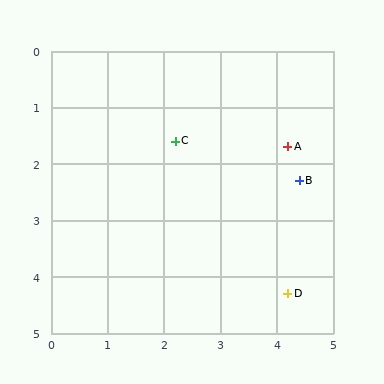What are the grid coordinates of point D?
Point D is at approximately (4.2, 4.3).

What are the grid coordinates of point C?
Point C is at approximately (2.2, 1.6).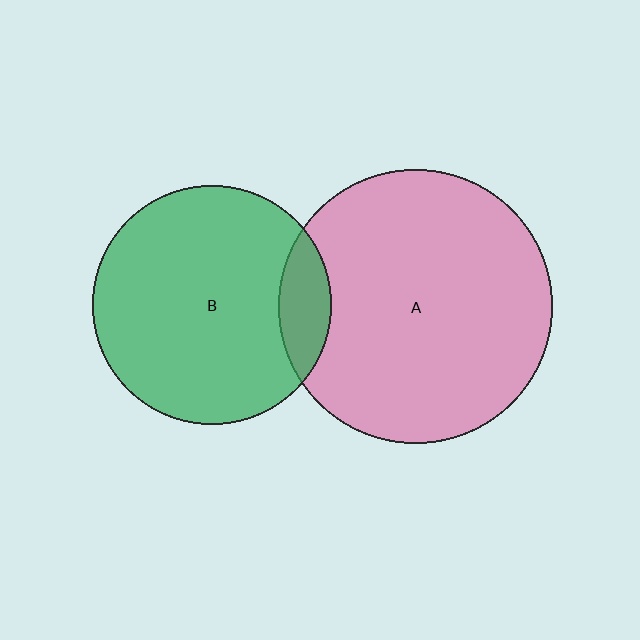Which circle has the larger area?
Circle A (pink).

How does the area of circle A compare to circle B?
Approximately 1.3 times.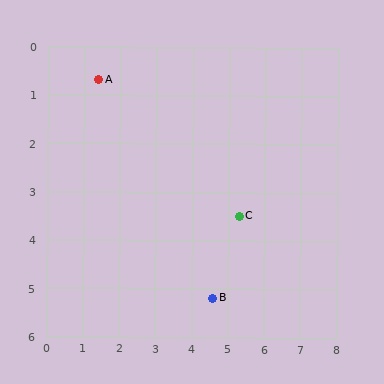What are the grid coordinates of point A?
Point A is at approximately (1.4, 0.7).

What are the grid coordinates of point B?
Point B is at approximately (4.6, 5.2).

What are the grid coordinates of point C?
Point C is at approximately (5.3, 3.5).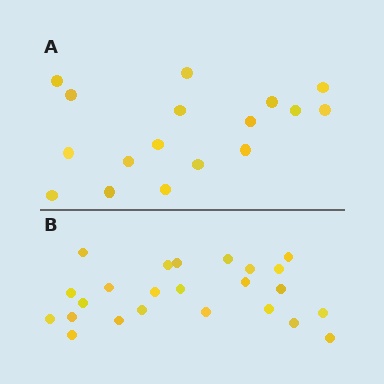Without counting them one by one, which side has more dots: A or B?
Region B (the bottom region) has more dots.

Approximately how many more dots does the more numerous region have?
Region B has roughly 8 or so more dots than region A.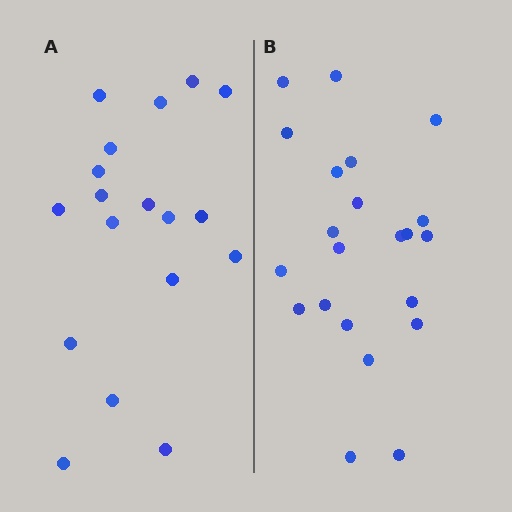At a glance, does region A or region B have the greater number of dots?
Region B (the right region) has more dots.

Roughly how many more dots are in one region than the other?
Region B has about 4 more dots than region A.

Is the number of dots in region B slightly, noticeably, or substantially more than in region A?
Region B has only slightly more — the two regions are fairly close. The ratio is roughly 1.2 to 1.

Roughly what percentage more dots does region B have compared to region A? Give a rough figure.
About 20% more.